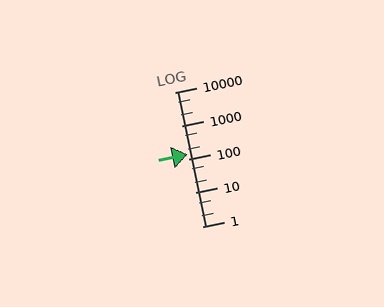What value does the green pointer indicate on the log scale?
The pointer indicates approximately 140.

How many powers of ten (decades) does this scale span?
The scale spans 4 decades, from 1 to 10000.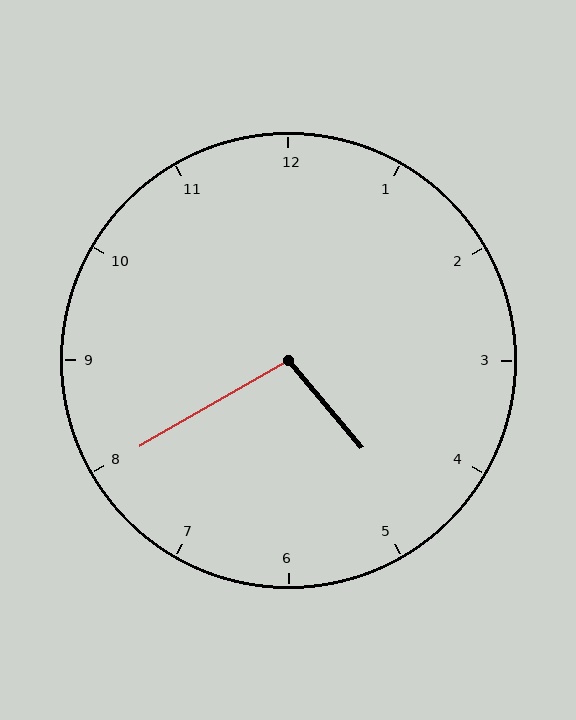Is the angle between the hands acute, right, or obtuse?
It is obtuse.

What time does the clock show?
4:40.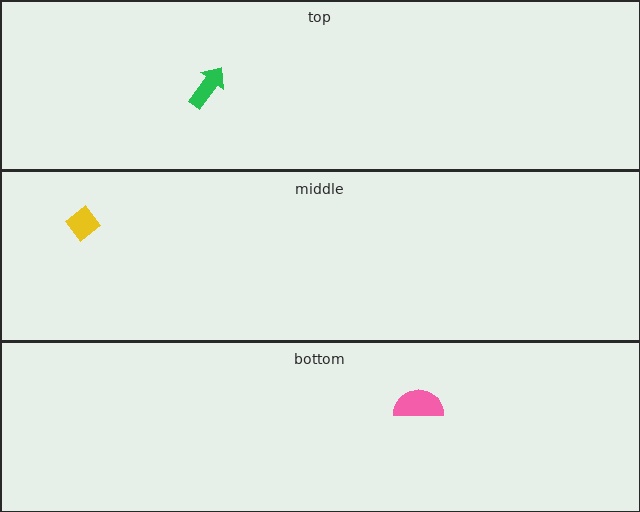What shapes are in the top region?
The green arrow.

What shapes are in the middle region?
The yellow diamond.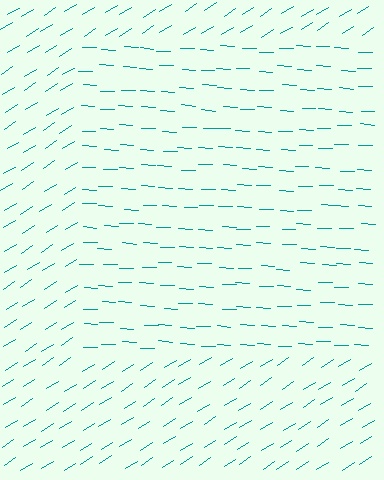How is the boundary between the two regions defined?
The boundary is defined purely by a change in line orientation (approximately 35 degrees difference). All lines are the same color and thickness.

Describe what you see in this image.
The image is filled with small teal line segments. A rectangle region in the image has lines oriented differently from the surrounding lines, creating a visible texture boundary.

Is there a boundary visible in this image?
Yes, there is a texture boundary formed by a change in line orientation.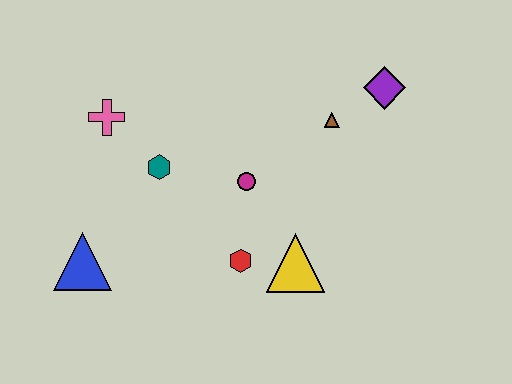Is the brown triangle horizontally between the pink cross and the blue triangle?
No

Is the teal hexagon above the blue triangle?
Yes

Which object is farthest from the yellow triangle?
The pink cross is farthest from the yellow triangle.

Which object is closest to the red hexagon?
The yellow triangle is closest to the red hexagon.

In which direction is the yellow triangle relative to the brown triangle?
The yellow triangle is below the brown triangle.